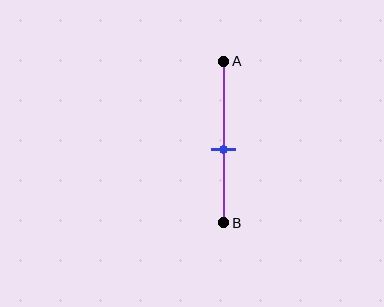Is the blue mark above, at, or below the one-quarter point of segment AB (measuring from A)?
The blue mark is below the one-quarter point of segment AB.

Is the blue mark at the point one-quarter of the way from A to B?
No, the mark is at about 55% from A, not at the 25% one-quarter point.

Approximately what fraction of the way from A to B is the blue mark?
The blue mark is approximately 55% of the way from A to B.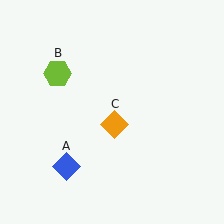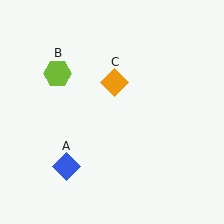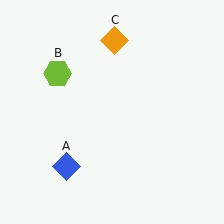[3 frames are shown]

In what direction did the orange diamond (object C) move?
The orange diamond (object C) moved up.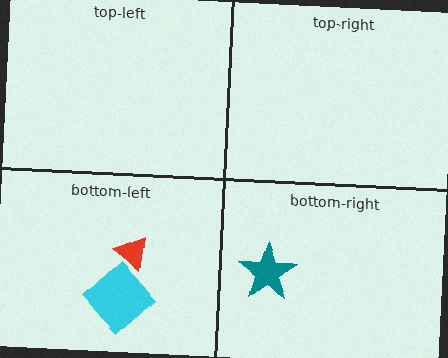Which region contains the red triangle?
The bottom-left region.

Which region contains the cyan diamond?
The bottom-left region.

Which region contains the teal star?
The bottom-right region.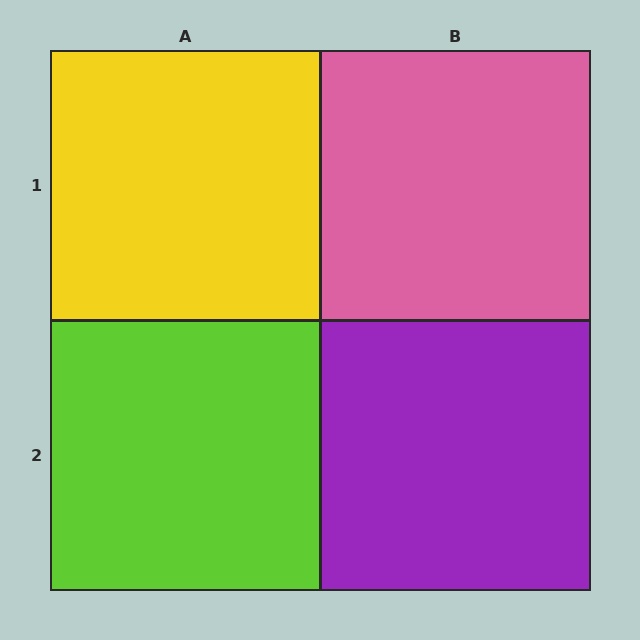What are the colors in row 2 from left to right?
Lime, purple.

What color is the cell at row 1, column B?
Pink.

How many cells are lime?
1 cell is lime.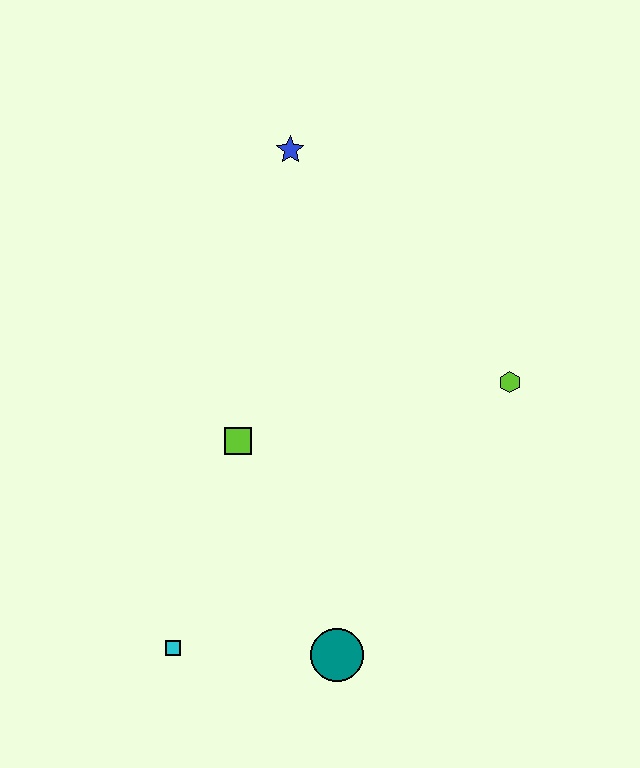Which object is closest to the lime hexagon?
The lime square is closest to the lime hexagon.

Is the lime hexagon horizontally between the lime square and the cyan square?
No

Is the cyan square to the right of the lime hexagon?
No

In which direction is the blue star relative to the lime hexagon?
The blue star is above the lime hexagon.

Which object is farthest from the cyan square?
The blue star is farthest from the cyan square.